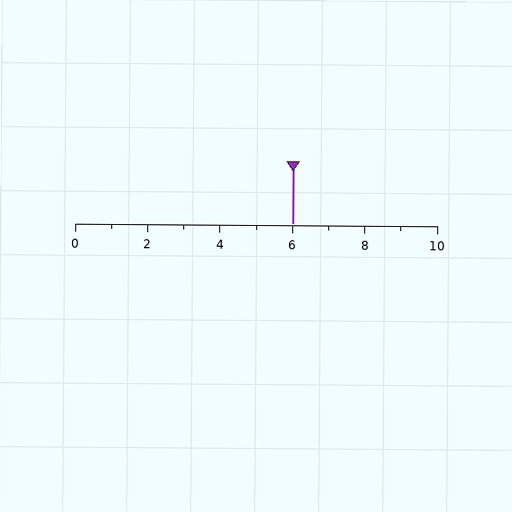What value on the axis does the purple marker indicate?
The marker indicates approximately 6.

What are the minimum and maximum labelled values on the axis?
The axis runs from 0 to 10.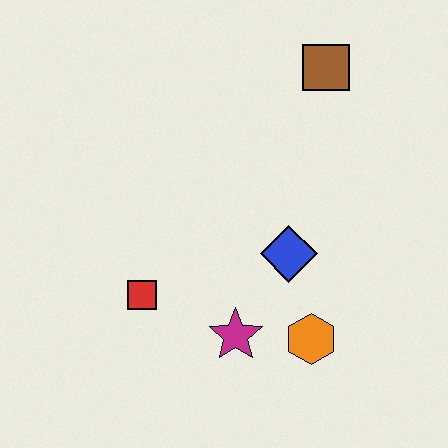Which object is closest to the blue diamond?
The orange hexagon is closest to the blue diamond.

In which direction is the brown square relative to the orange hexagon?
The brown square is above the orange hexagon.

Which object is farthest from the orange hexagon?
The brown square is farthest from the orange hexagon.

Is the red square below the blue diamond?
Yes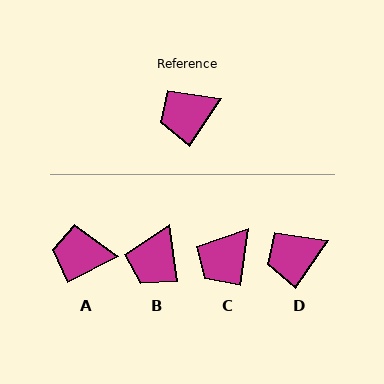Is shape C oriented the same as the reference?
No, it is off by about 27 degrees.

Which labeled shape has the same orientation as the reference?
D.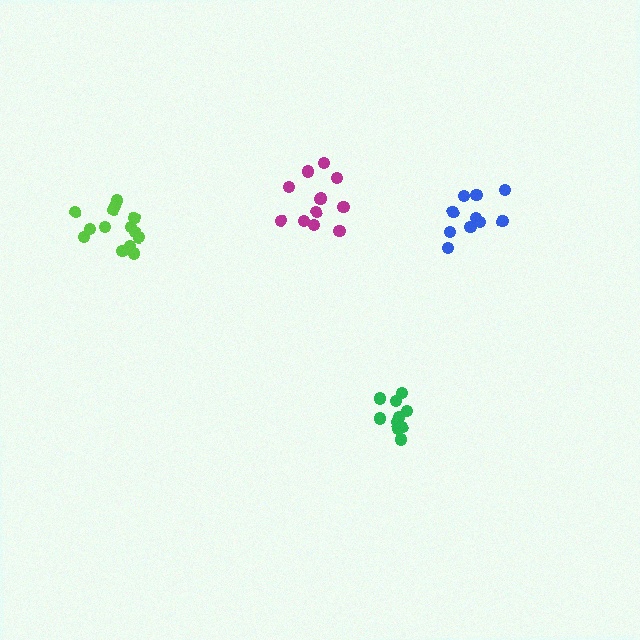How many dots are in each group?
Group 1: 14 dots, Group 2: 10 dots, Group 3: 12 dots, Group 4: 10 dots (46 total).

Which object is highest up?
The magenta cluster is topmost.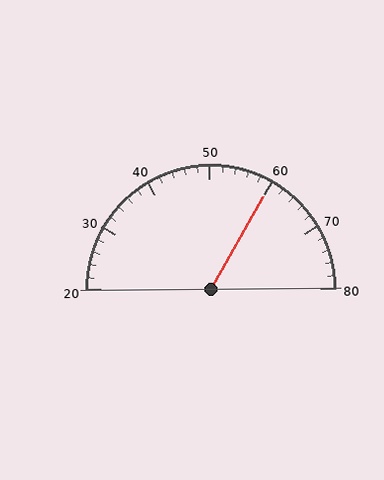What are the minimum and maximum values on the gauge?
The gauge ranges from 20 to 80.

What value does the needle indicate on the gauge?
The needle indicates approximately 60.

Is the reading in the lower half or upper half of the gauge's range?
The reading is in the upper half of the range (20 to 80).